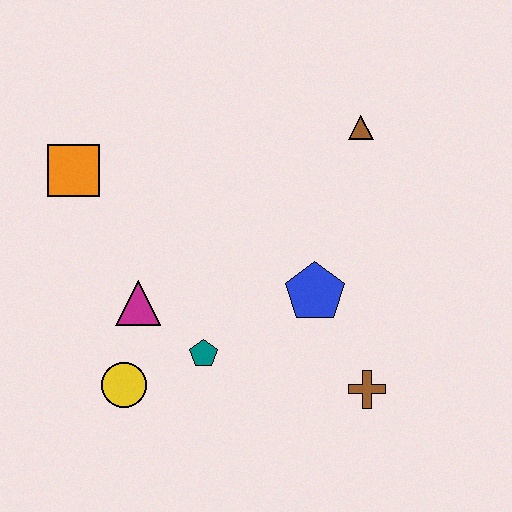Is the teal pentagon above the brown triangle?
No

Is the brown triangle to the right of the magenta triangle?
Yes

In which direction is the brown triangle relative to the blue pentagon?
The brown triangle is above the blue pentagon.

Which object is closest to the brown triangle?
The blue pentagon is closest to the brown triangle.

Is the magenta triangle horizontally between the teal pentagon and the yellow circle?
Yes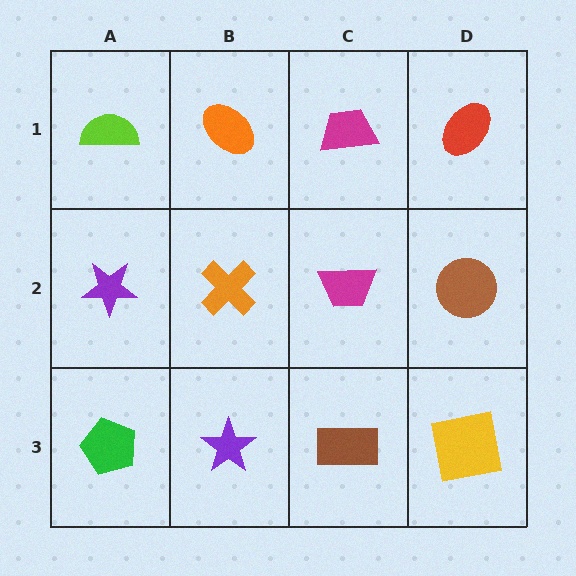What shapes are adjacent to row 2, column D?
A red ellipse (row 1, column D), a yellow square (row 3, column D), a magenta trapezoid (row 2, column C).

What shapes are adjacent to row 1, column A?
A purple star (row 2, column A), an orange ellipse (row 1, column B).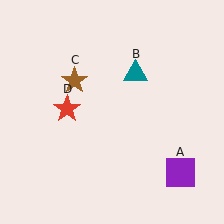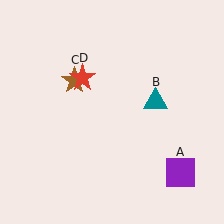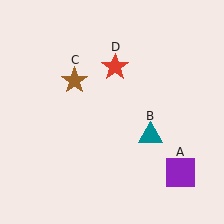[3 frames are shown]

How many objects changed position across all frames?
2 objects changed position: teal triangle (object B), red star (object D).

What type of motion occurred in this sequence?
The teal triangle (object B), red star (object D) rotated clockwise around the center of the scene.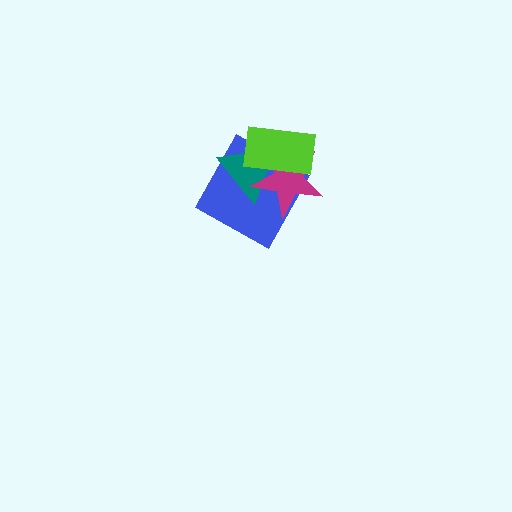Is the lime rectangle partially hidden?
No, no other shape covers it.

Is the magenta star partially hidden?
Yes, it is partially covered by another shape.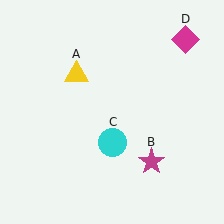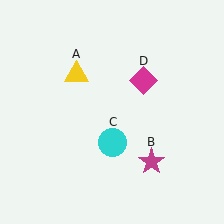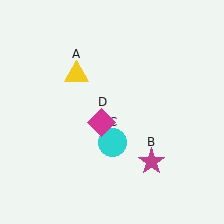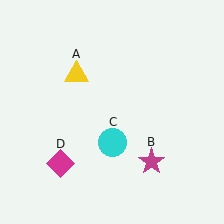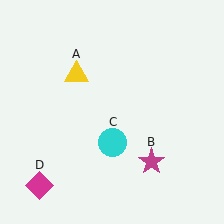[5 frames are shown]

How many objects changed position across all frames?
1 object changed position: magenta diamond (object D).